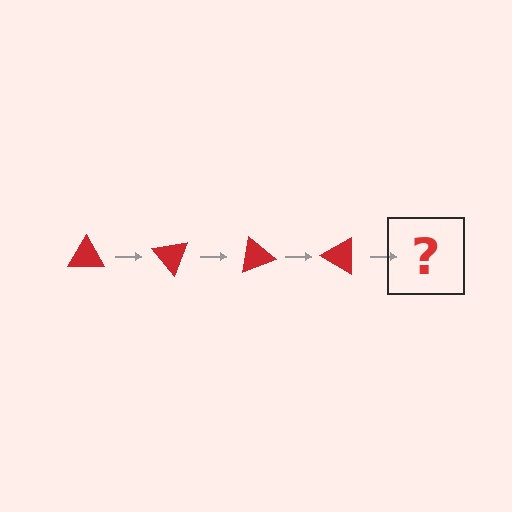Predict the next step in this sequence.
The next step is a red triangle rotated 200 degrees.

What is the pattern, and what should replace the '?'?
The pattern is that the triangle rotates 50 degrees each step. The '?' should be a red triangle rotated 200 degrees.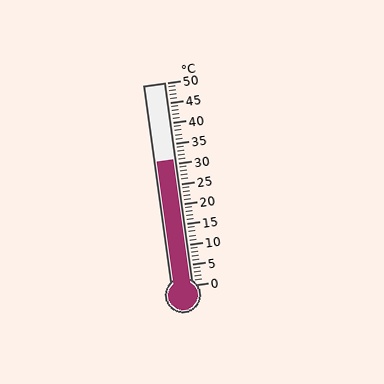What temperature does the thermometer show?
The thermometer shows approximately 31°C.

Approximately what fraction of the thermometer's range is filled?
The thermometer is filled to approximately 60% of its range.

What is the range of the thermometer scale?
The thermometer scale ranges from 0°C to 50°C.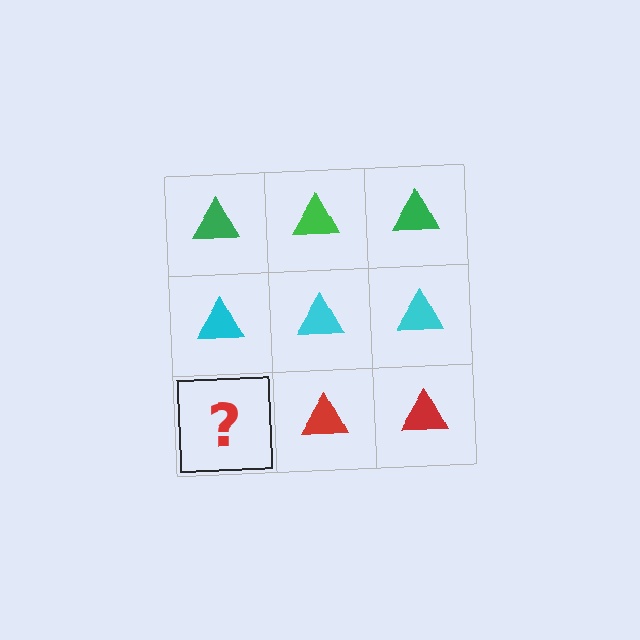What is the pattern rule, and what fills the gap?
The rule is that each row has a consistent color. The gap should be filled with a red triangle.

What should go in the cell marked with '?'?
The missing cell should contain a red triangle.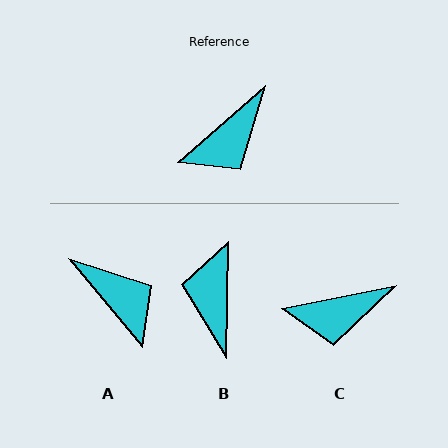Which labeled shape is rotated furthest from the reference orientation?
B, about 132 degrees away.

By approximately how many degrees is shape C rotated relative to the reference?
Approximately 30 degrees clockwise.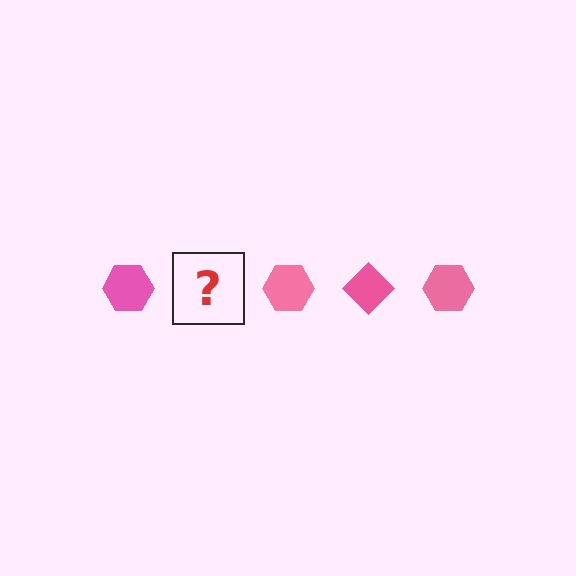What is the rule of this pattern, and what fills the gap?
The rule is that the pattern cycles through hexagon, diamond shapes in pink. The gap should be filled with a pink diamond.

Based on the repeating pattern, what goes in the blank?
The blank should be a pink diamond.